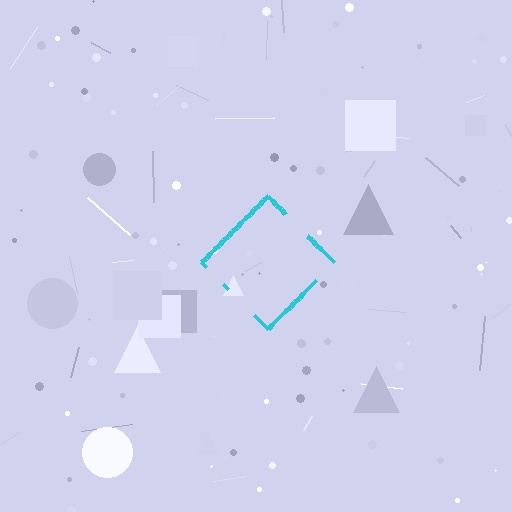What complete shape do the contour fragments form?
The contour fragments form a diamond.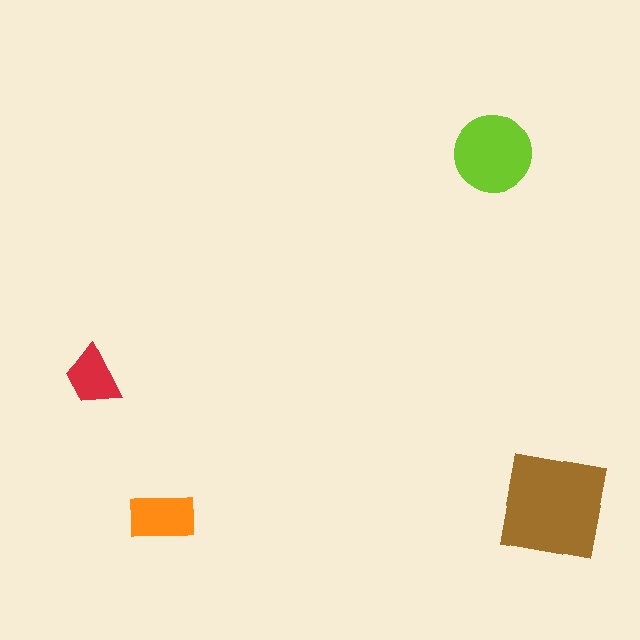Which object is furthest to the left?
The red trapezoid is leftmost.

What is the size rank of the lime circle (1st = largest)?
2nd.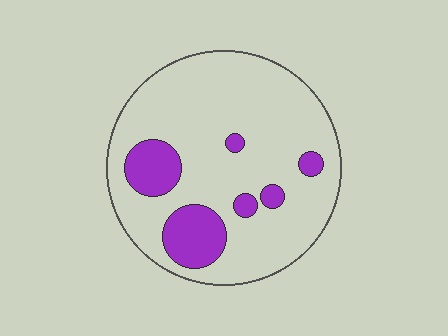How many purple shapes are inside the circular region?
6.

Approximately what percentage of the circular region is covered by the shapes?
Approximately 20%.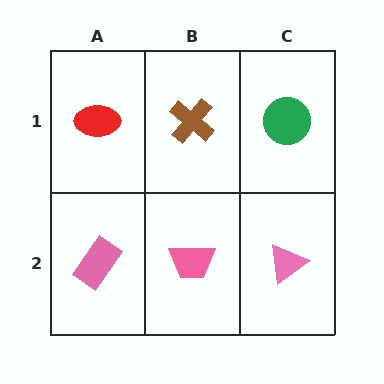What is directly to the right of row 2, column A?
A pink trapezoid.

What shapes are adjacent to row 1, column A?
A pink rectangle (row 2, column A), a brown cross (row 1, column B).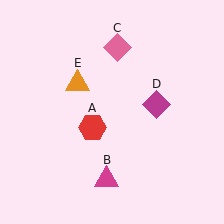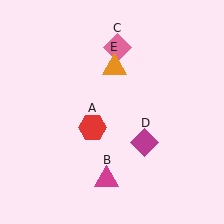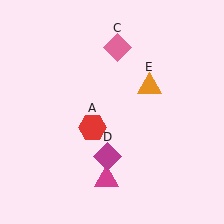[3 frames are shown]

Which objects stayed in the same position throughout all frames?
Red hexagon (object A) and magenta triangle (object B) and pink diamond (object C) remained stationary.